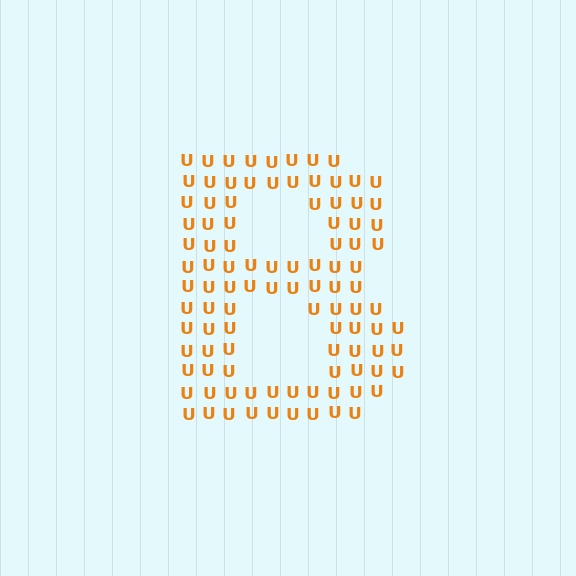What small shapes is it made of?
It is made of small letter U's.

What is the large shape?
The large shape is the letter B.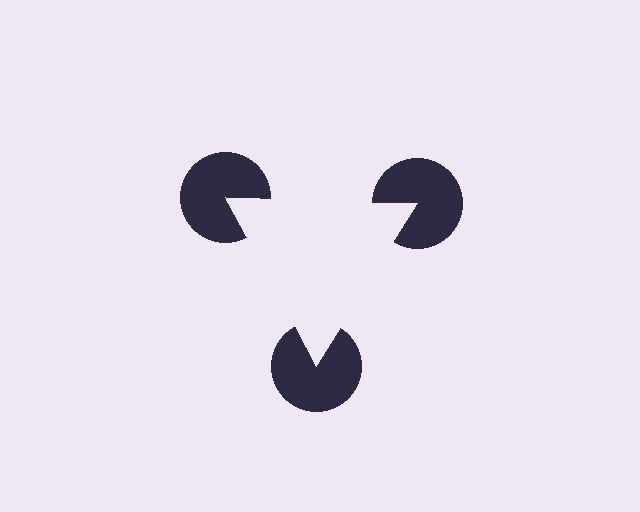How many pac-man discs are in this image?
There are 3 — one at each vertex of the illusory triangle.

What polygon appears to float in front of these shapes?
An illusory triangle — its edges are inferred from the aligned wedge cuts in the pac-man discs, not physically drawn.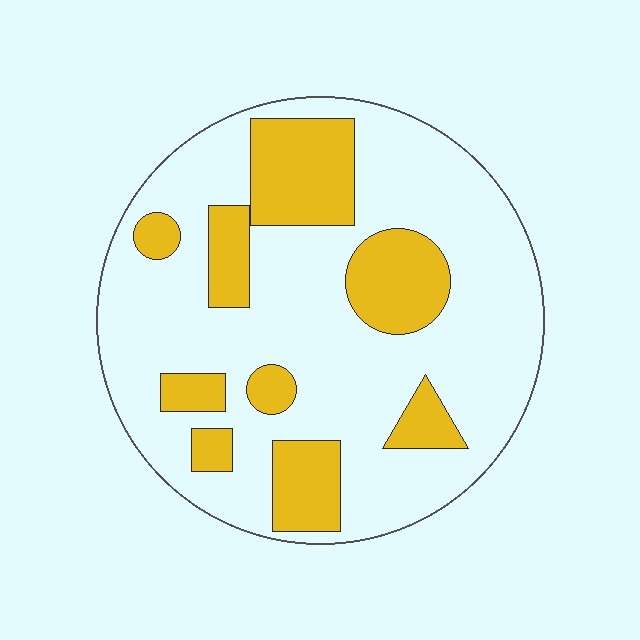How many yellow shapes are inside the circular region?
9.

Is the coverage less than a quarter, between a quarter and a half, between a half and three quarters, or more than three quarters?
Between a quarter and a half.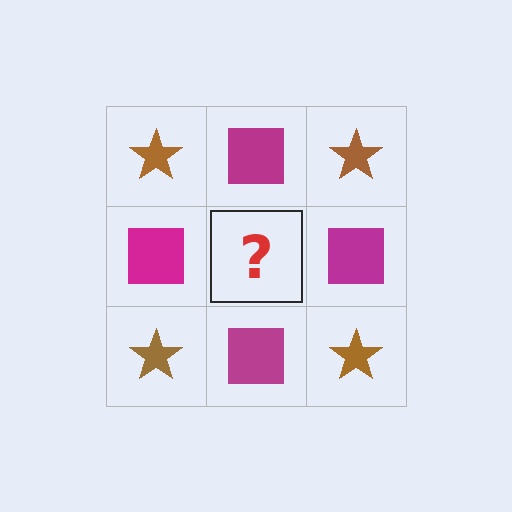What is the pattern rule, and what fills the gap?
The rule is that it alternates brown star and magenta square in a checkerboard pattern. The gap should be filled with a brown star.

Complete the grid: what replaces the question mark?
The question mark should be replaced with a brown star.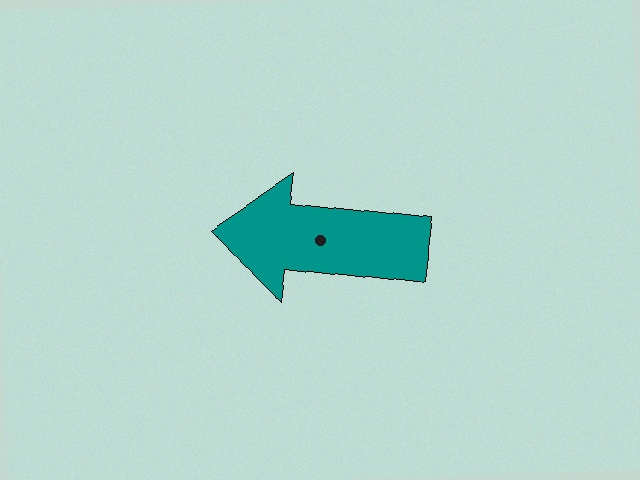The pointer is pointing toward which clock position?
Roughly 9 o'clock.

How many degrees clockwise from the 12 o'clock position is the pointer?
Approximately 277 degrees.